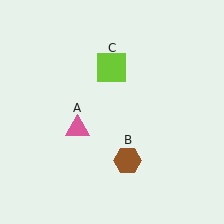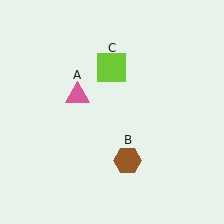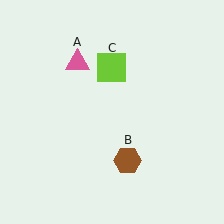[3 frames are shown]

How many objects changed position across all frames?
1 object changed position: pink triangle (object A).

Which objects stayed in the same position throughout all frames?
Brown hexagon (object B) and lime square (object C) remained stationary.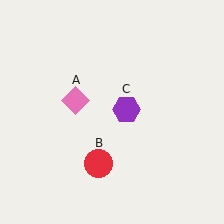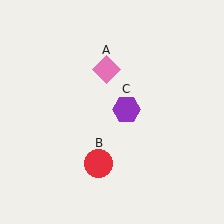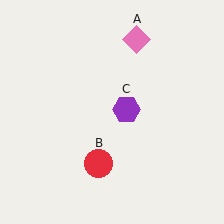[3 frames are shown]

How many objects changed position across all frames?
1 object changed position: pink diamond (object A).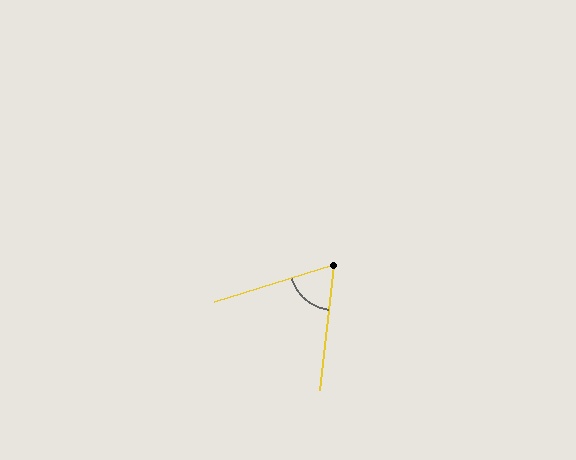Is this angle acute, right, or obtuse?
It is acute.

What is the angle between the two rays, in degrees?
Approximately 66 degrees.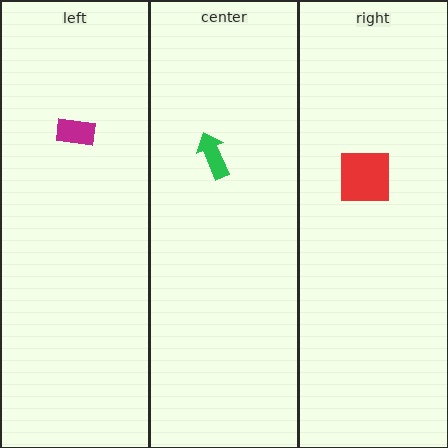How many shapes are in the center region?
1.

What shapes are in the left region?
The magenta rectangle.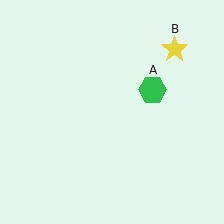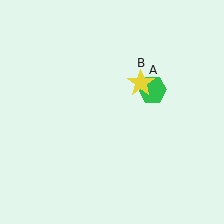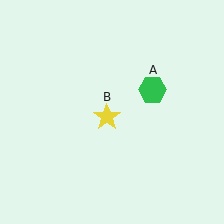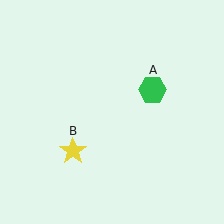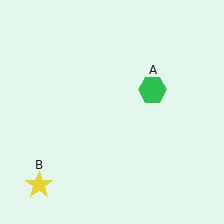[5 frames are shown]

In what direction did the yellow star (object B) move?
The yellow star (object B) moved down and to the left.